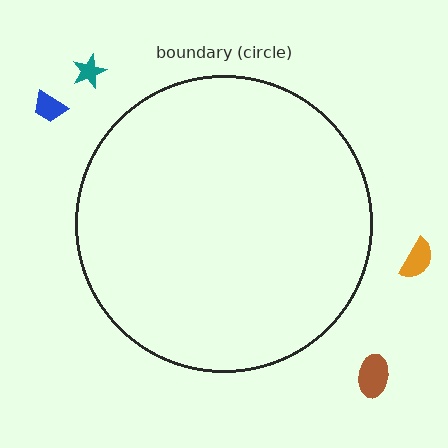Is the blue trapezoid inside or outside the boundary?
Outside.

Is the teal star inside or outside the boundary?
Outside.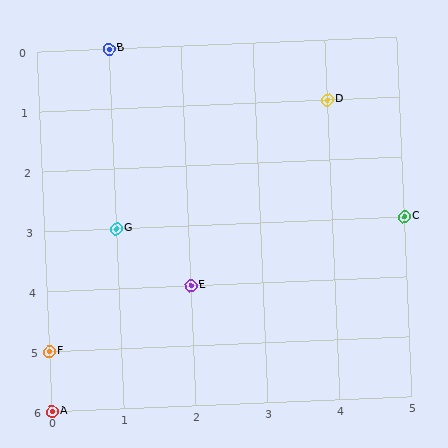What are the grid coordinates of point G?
Point G is at grid coordinates (1, 3).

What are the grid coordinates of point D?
Point D is at grid coordinates (4, 1).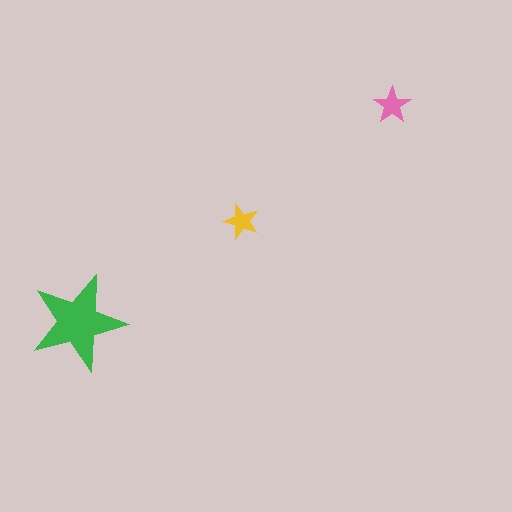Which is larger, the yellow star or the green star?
The green one.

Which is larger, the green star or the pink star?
The green one.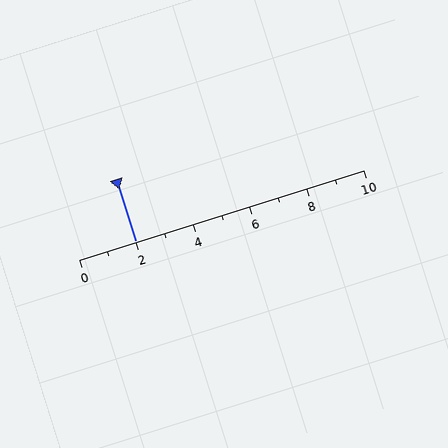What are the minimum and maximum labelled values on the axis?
The axis runs from 0 to 10.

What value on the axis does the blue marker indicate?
The marker indicates approximately 2.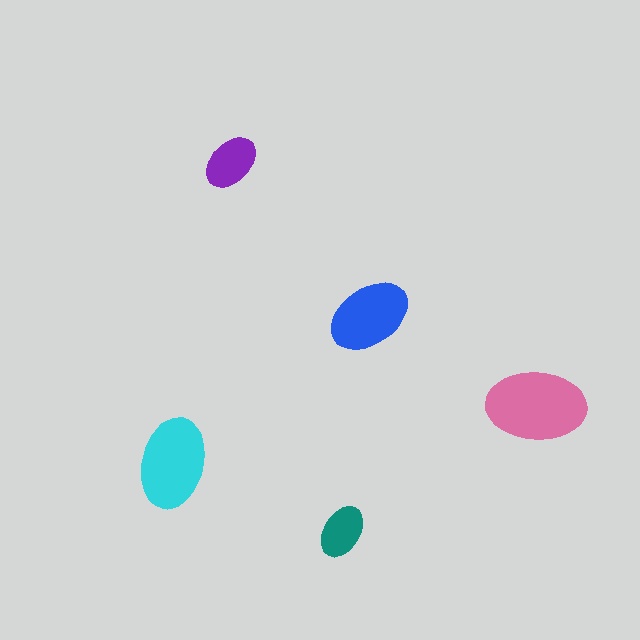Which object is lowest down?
The teal ellipse is bottommost.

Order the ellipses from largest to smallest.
the pink one, the cyan one, the blue one, the purple one, the teal one.